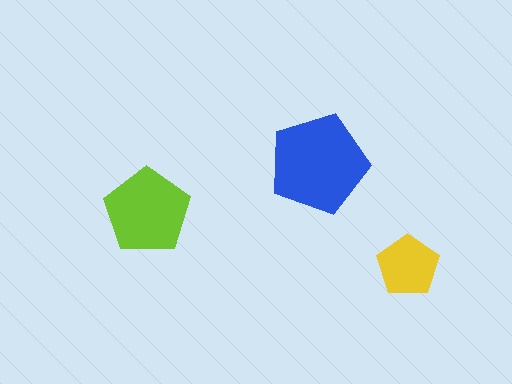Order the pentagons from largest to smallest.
the blue one, the lime one, the yellow one.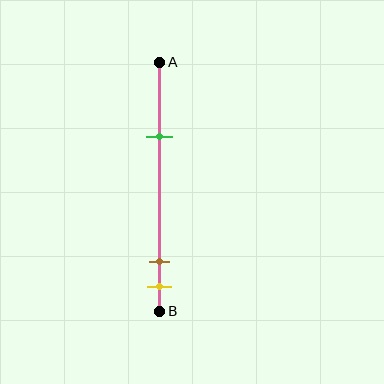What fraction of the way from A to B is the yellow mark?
The yellow mark is approximately 90% (0.9) of the way from A to B.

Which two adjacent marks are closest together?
The brown and yellow marks are the closest adjacent pair.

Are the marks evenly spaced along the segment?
No, the marks are not evenly spaced.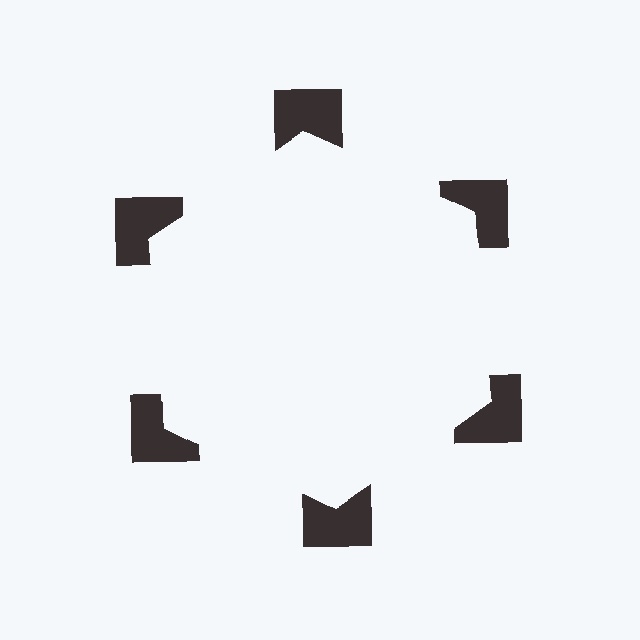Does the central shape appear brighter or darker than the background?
It typically appears slightly brighter than the background, even though no actual brightness change is drawn.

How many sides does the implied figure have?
6 sides.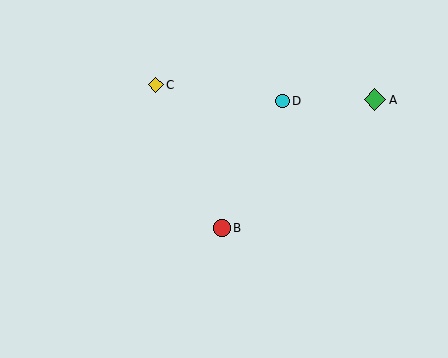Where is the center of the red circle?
The center of the red circle is at (222, 228).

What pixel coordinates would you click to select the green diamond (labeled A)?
Click at (375, 100) to select the green diamond A.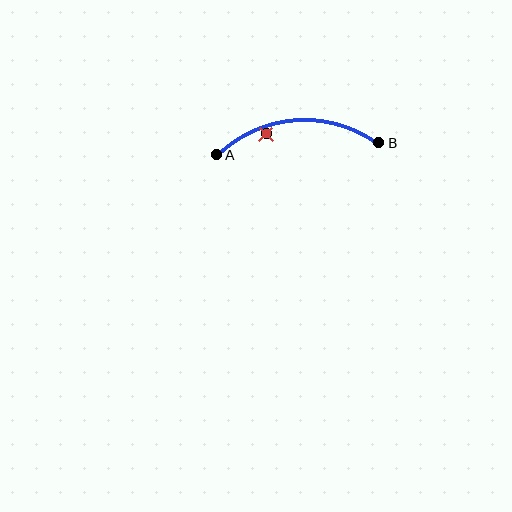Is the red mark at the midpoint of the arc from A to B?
No — the red mark does not lie on the arc at all. It sits slightly inside the curve.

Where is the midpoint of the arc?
The arc midpoint is the point on the curve farthest from the straight line joining A and B. It sits above that line.